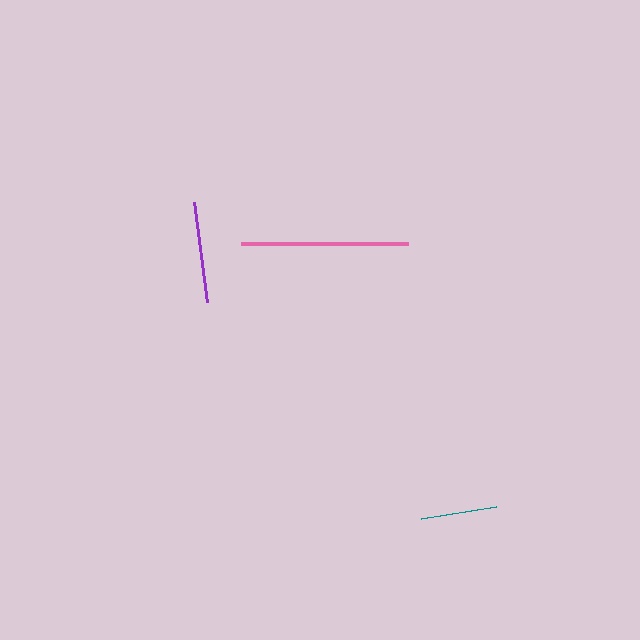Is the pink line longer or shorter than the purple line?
The pink line is longer than the purple line.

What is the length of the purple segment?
The purple segment is approximately 101 pixels long.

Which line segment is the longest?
The pink line is the longest at approximately 168 pixels.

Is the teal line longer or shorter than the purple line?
The purple line is longer than the teal line.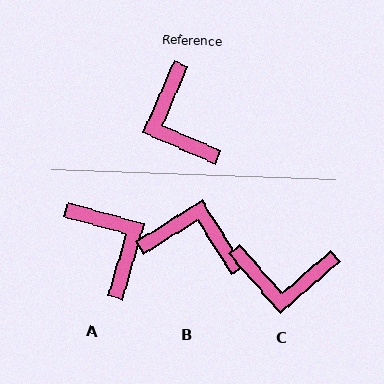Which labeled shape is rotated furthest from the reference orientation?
A, about 172 degrees away.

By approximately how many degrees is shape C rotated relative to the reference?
Approximately 64 degrees counter-clockwise.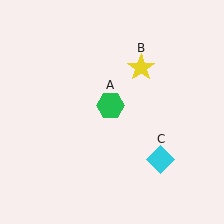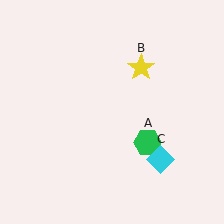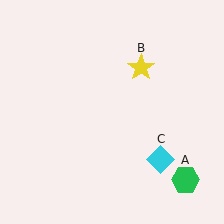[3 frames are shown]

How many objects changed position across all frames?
1 object changed position: green hexagon (object A).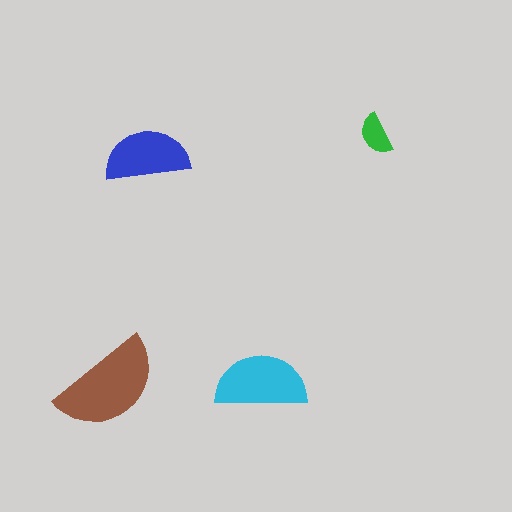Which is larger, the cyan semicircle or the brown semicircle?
The brown one.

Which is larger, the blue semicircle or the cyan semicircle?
The cyan one.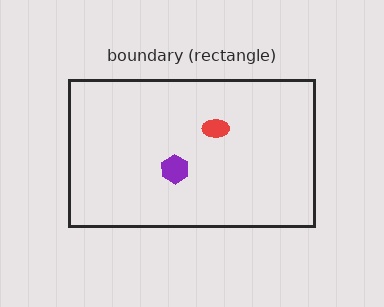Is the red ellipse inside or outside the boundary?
Inside.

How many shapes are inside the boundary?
2 inside, 0 outside.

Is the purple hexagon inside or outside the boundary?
Inside.